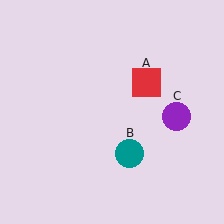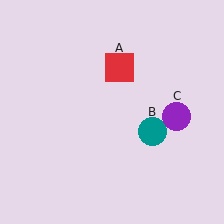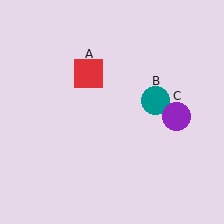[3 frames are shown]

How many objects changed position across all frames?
2 objects changed position: red square (object A), teal circle (object B).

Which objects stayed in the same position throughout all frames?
Purple circle (object C) remained stationary.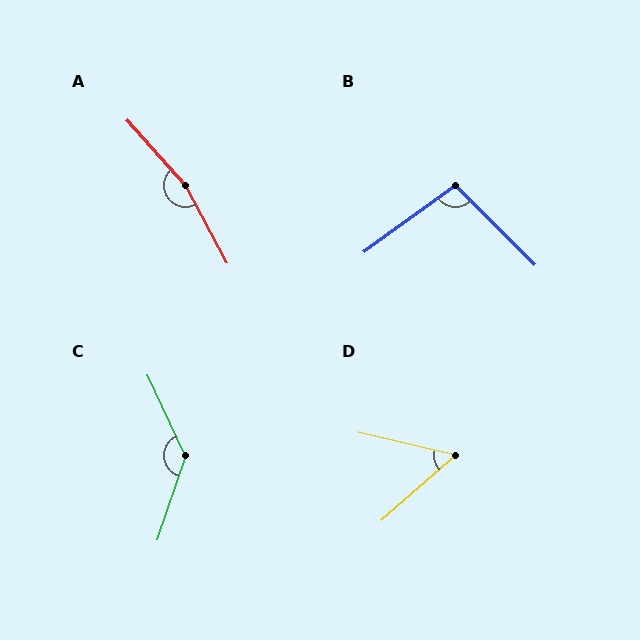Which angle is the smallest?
D, at approximately 54 degrees.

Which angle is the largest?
A, at approximately 166 degrees.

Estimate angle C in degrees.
Approximately 136 degrees.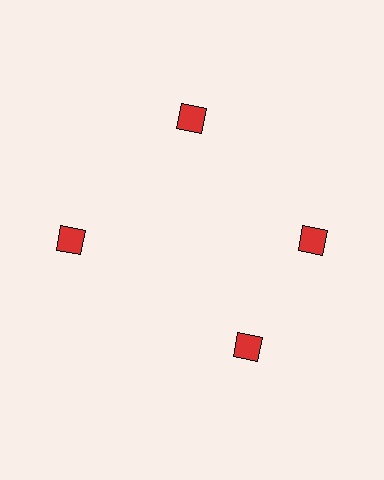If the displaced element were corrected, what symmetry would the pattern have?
It would have 4-fold rotational symmetry — the pattern would map onto itself every 90 degrees.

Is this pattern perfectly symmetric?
No. The 4 red diamonds are arranged in a ring, but one element near the 6 o'clock position is rotated out of alignment along the ring, breaking the 4-fold rotational symmetry.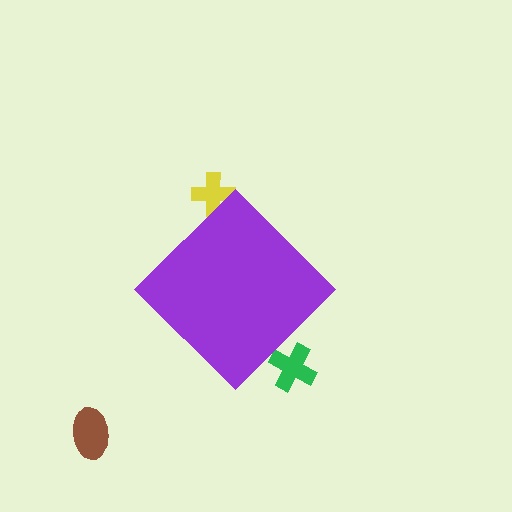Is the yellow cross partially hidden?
Yes, the yellow cross is partially hidden behind the purple diamond.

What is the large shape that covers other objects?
A purple diamond.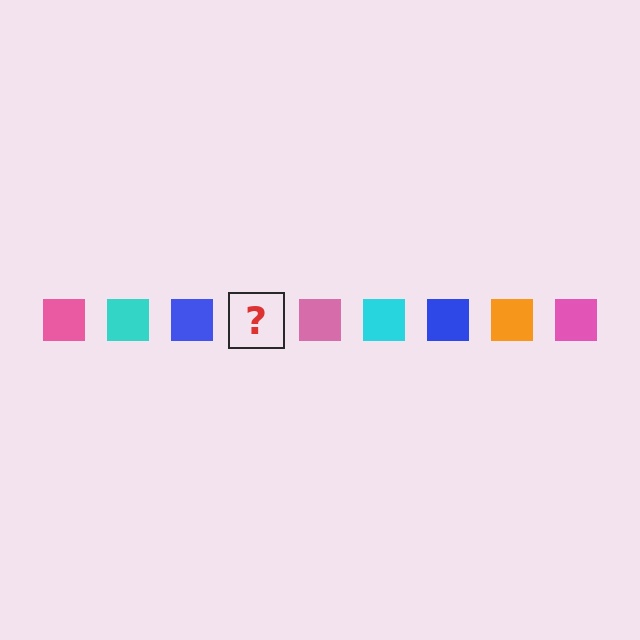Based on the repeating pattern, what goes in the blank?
The blank should be an orange square.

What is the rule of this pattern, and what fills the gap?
The rule is that the pattern cycles through pink, cyan, blue, orange squares. The gap should be filled with an orange square.